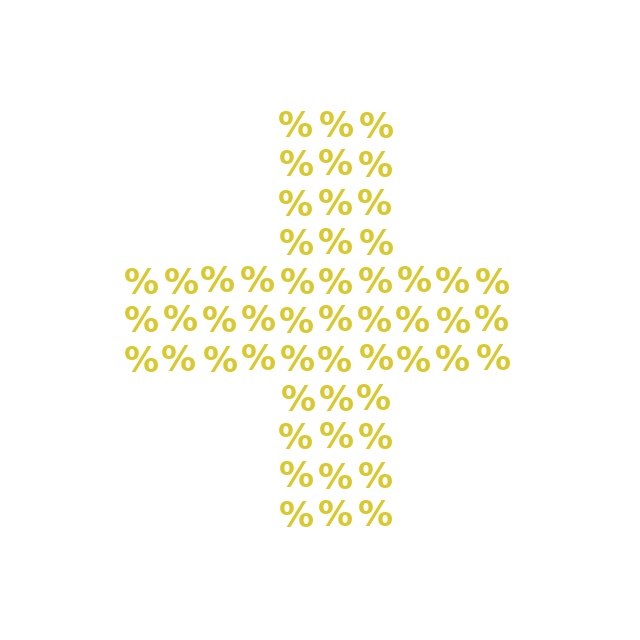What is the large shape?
The large shape is a cross.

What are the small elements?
The small elements are percent signs.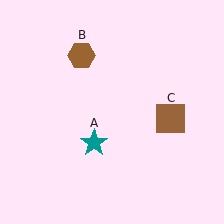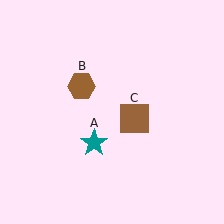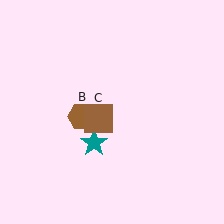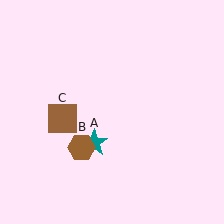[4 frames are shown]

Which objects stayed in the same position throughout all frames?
Teal star (object A) remained stationary.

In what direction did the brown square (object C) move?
The brown square (object C) moved left.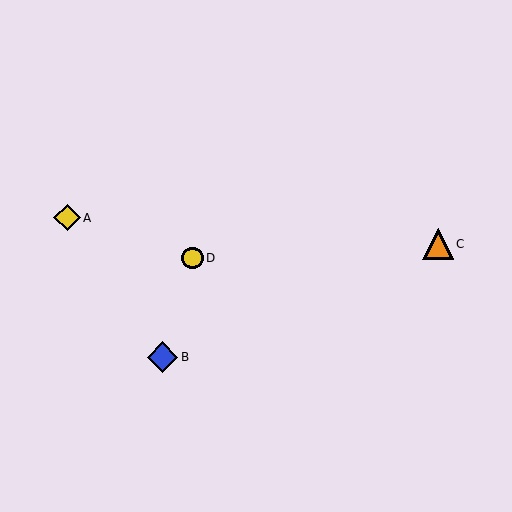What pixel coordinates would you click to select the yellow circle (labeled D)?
Click at (193, 258) to select the yellow circle D.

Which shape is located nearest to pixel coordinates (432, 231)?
The orange triangle (labeled C) at (438, 244) is nearest to that location.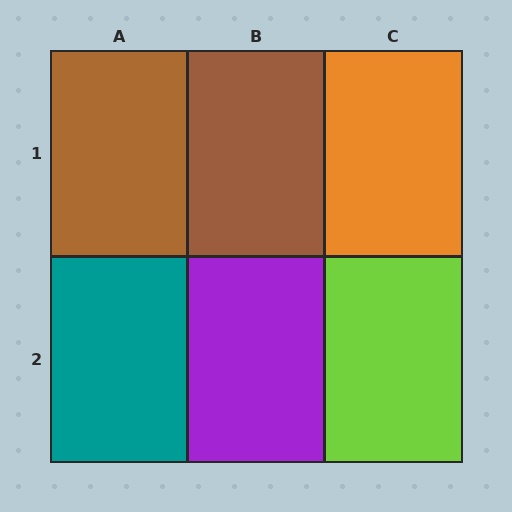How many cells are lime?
1 cell is lime.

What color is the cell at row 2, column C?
Lime.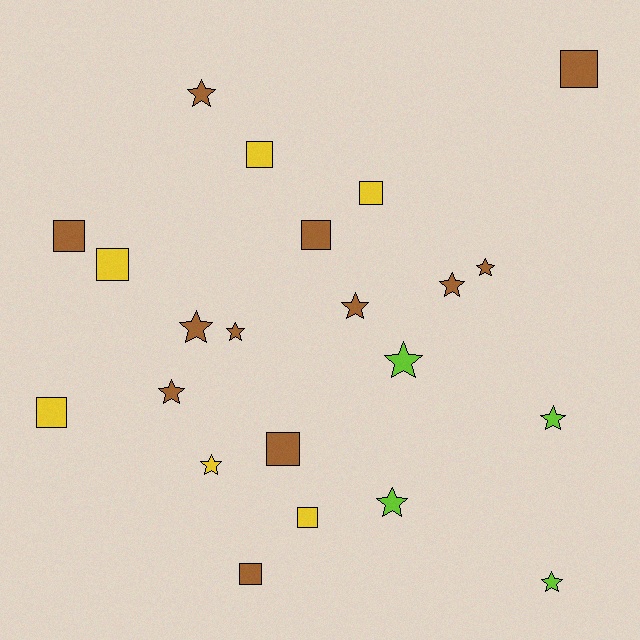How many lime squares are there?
There are no lime squares.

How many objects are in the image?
There are 22 objects.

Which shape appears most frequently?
Star, with 12 objects.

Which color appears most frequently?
Brown, with 12 objects.